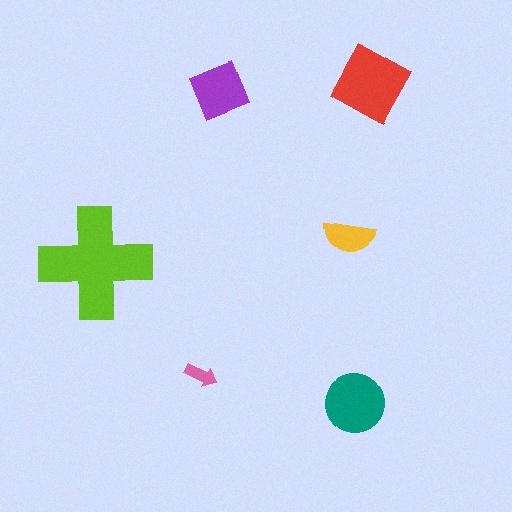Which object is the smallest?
The pink arrow.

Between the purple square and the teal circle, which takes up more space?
The teal circle.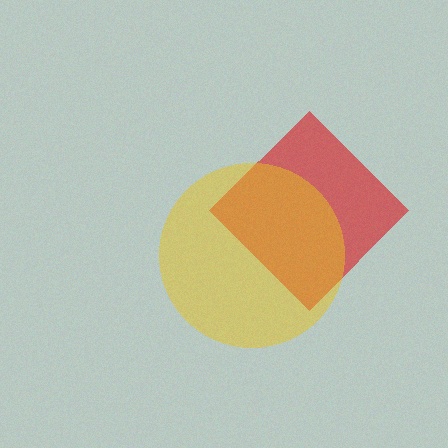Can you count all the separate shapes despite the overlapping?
Yes, there are 2 separate shapes.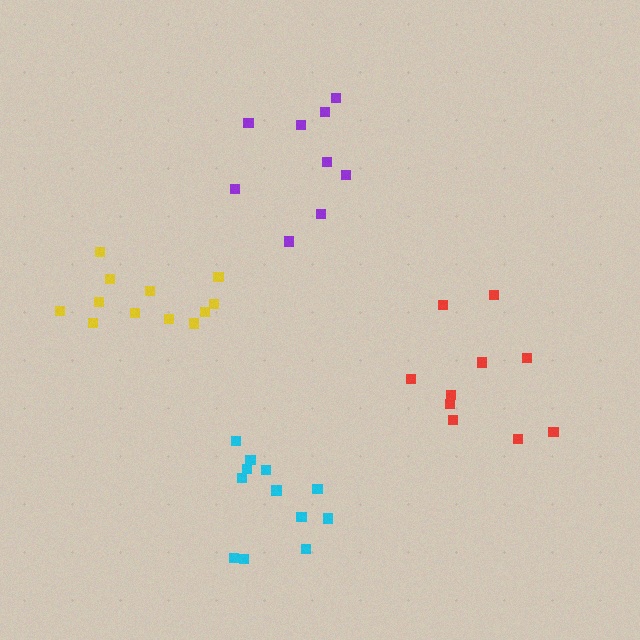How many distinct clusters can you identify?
There are 4 distinct clusters.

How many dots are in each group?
Group 1: 9 dots, Group 2: 12 dots, Group 3: 10 dots, Group 4: 12 dots (43 total).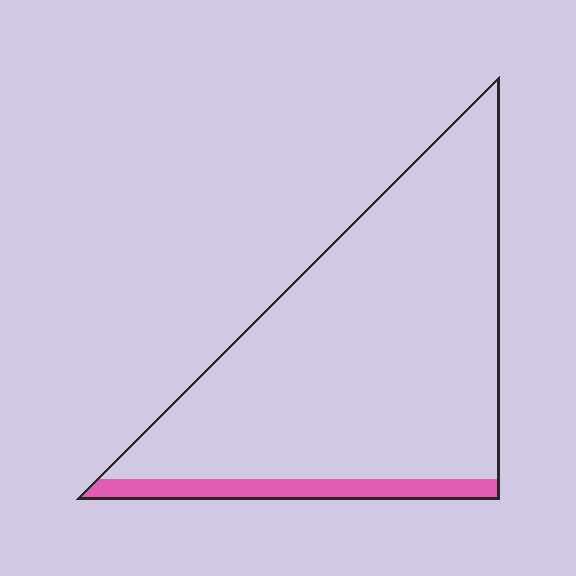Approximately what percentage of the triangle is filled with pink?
Approximately 10%.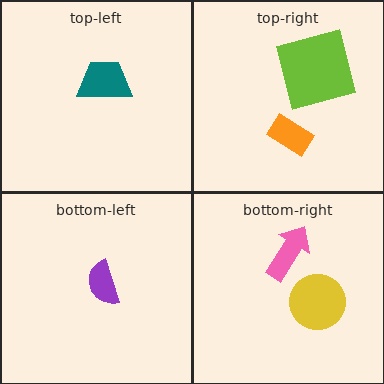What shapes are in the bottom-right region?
The yellow circle, the pink arrow.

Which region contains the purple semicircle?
The bottom-left region.